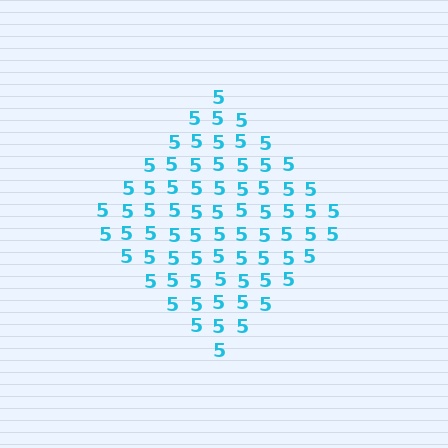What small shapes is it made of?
It is made of small digit 5's.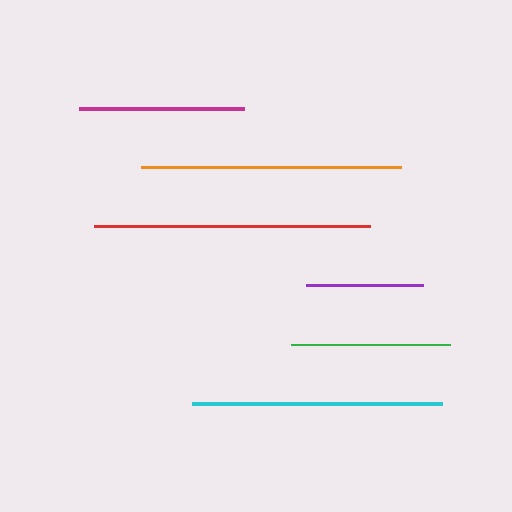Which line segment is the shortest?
The purple line is the shortest at approximately 117 pixels.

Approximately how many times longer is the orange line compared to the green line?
The orange line is approximately 1.6 times the length of the green line.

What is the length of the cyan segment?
The cyan segment is approximately 250 pixels long.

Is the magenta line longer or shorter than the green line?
The magenta line is longer than the green line.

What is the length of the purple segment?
The purple segment is approximately 117 pixels long.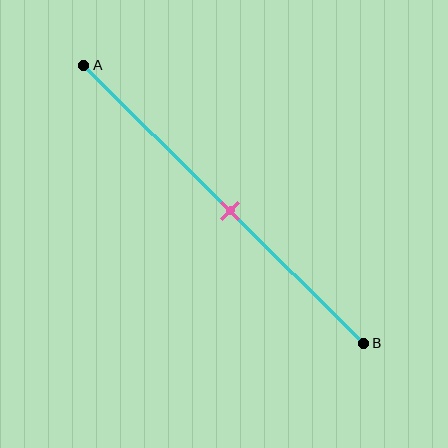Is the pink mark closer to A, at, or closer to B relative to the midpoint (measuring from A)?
The pink mark is approximately at the midpoint of segment AB.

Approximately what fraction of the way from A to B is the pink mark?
The pink mark is approximately 50% of the way from A to B.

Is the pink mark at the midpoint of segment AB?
Yes, the mark is approximately at the midpoint.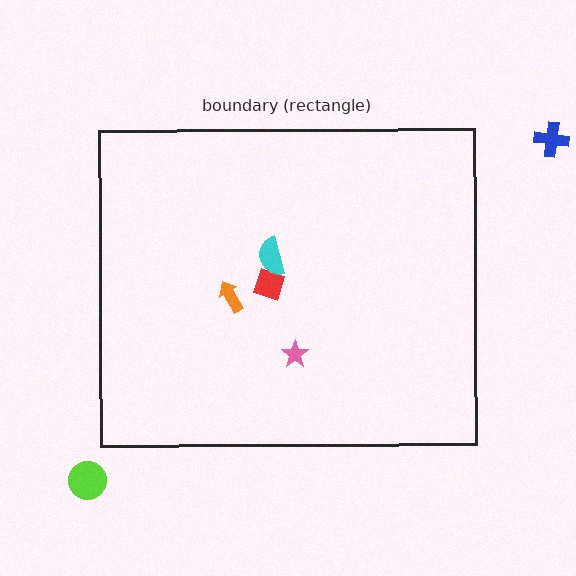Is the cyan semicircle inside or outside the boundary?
Inside.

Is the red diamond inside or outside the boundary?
Inside.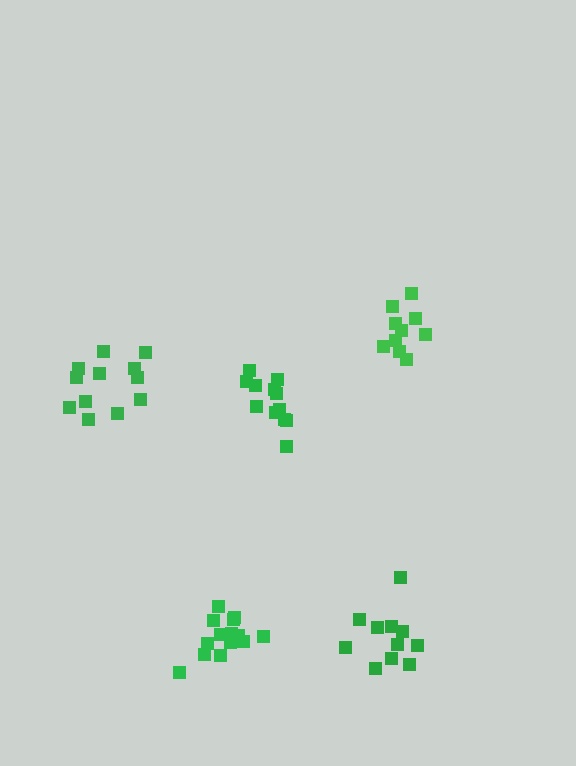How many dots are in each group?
Group 1: 15 dots, Group 2: 12 dots, Group 3: 11 dots, Group 4: 12 dots, Group 5: 10 dots (60 total).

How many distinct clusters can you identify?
There are 5 distinct clusters.